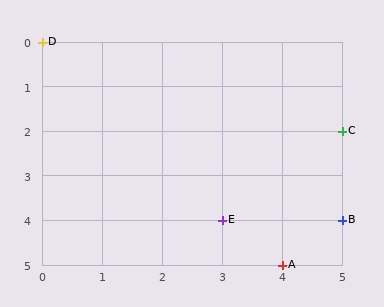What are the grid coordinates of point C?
Point C is at grid coordinates (5, 2).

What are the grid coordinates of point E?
Point E is at grid coordinates (3, 4).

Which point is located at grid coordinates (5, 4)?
Point B is at (5, 4).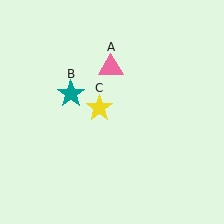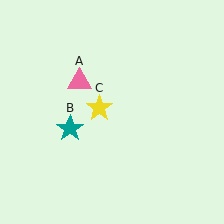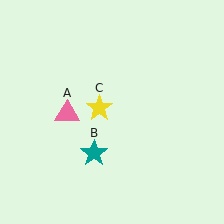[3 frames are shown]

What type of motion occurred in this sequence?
The pink triangle (object A), teal star (object B) rotated counterclockwise around the center of the scene.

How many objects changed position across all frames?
2 objects changed position: pink triangle (object A), teal star (object B).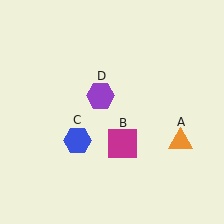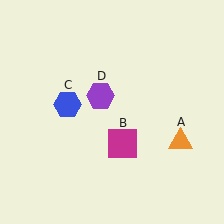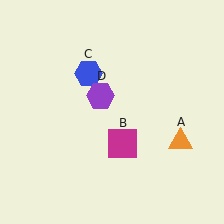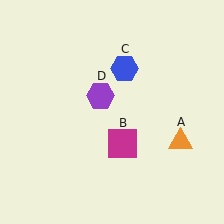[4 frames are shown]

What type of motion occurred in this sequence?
The blue hexagon (object C) rotated clockwise around the center of the scene.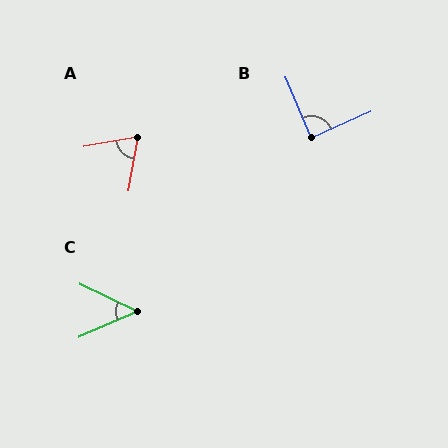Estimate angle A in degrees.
Approximately 70 degrees.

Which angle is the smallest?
C, at approximately 49 degrees.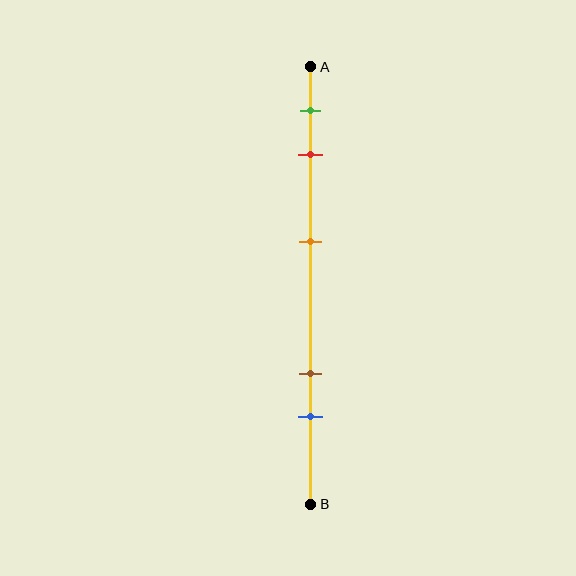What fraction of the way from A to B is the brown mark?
The brown mark is approximately 70% (0.7) of the way from A to B.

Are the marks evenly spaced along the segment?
No, the marks are not evenly spaced.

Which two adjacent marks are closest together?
The green and red marks are the closest adjacent pair.